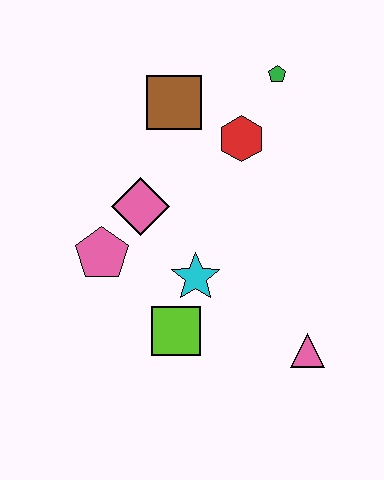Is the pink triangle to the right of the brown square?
Yes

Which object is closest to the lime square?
The cyan star is closest to the lime square.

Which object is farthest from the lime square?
The green pentagon is farthest from the lime square.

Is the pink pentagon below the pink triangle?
No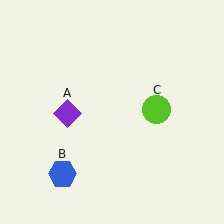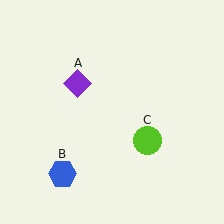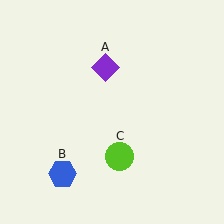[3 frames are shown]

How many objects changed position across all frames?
2 objects changed position: purple diamond (object A), lime circle (object C).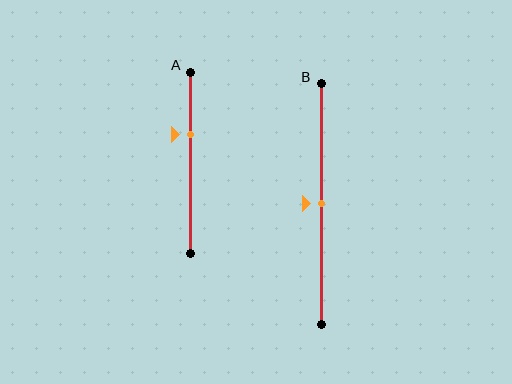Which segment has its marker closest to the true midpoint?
Segment B has its marker closest to the true midpoint.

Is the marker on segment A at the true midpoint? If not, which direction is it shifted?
No, the marker on segment A is shifted upward by about 16% of the segment length.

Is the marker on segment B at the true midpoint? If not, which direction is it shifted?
Yes, the marker on segment B is at the true midpoint.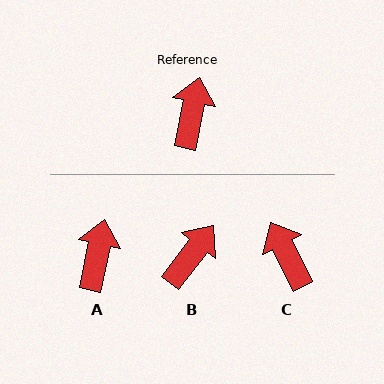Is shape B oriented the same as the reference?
No, it is off by about 25 degrees.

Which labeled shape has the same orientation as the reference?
A.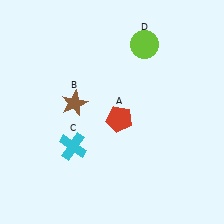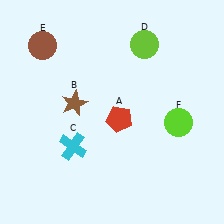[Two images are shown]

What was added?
A brown circle (E), a lime circle (F) were added in Image 2.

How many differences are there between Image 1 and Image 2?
There are 2 differences between the two images.